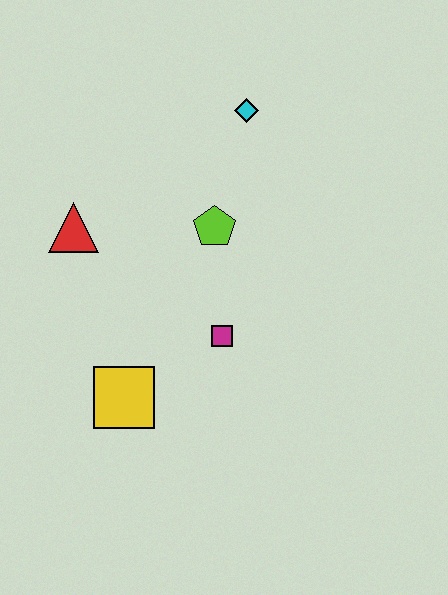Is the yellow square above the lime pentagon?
No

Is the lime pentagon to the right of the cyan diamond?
No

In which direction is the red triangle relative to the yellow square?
The red triangle is above the yellow square.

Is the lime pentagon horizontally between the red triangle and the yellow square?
No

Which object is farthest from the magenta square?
The cyan diamond is farthest from the magenta square.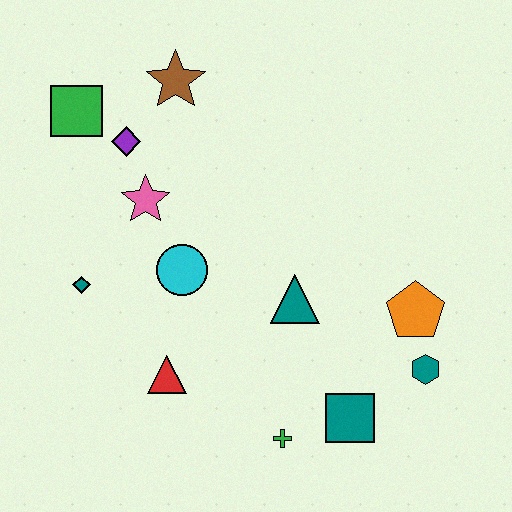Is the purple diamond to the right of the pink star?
No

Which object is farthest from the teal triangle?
The green square is farthest from the teal triangle.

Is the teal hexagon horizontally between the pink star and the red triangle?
No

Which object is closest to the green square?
The purple diamond is closest to the green square.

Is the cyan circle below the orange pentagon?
No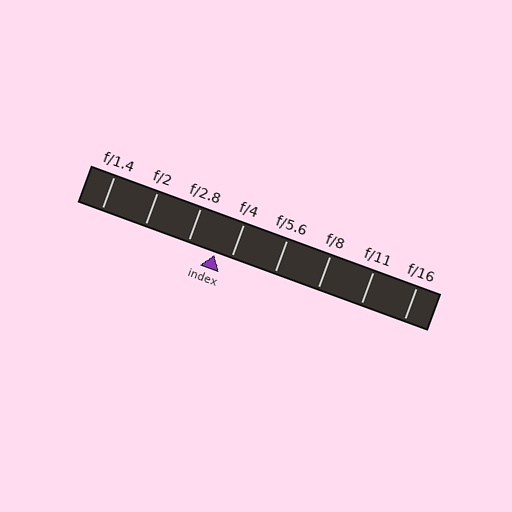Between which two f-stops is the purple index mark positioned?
The index mark is between f/2.8 and f/4.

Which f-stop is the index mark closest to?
The index mark is closest to f/4.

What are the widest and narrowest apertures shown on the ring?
The widest aperture shown is f/1.4 and the narrowest is f/16.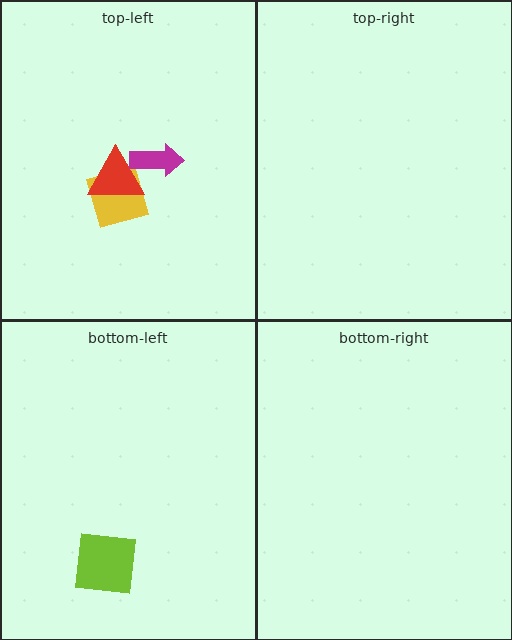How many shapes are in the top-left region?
3.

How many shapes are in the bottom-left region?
1.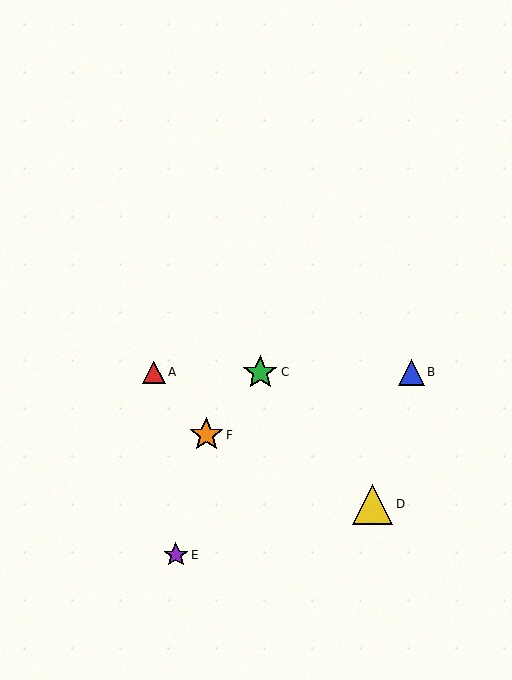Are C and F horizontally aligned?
No, C is at y≈372 and F is at y≈435.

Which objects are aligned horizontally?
Objects A, B, C are aligned horizontally.